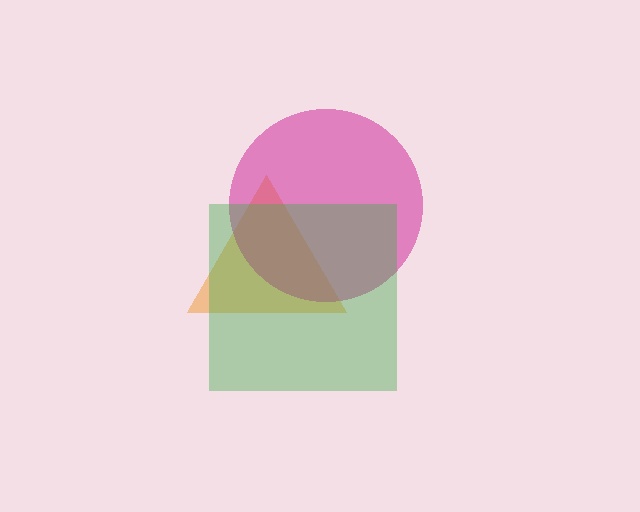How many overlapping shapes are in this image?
There are 3 overlapping shapes in the image.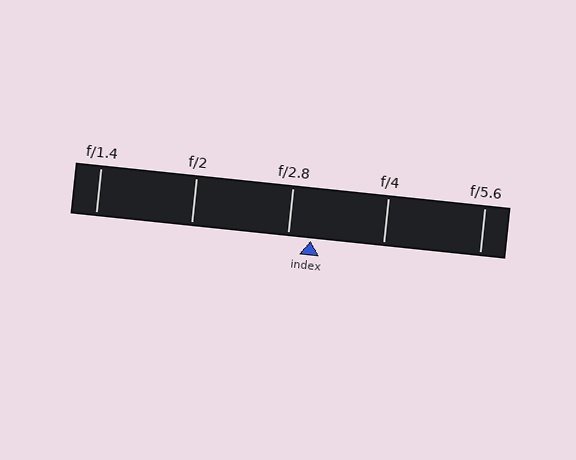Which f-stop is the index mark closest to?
The index mark is closest to f/2.8.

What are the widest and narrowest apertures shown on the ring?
The widest aperture shown is f/1.4 and the narrowest is f/5.6.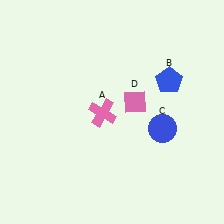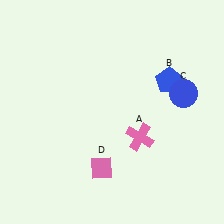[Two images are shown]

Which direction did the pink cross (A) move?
The pink cross (A) moved right.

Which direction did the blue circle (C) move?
The blue circle (C) moved up.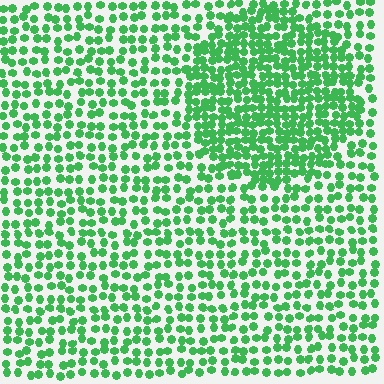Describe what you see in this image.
The image contains small green elements arranged at two different densities. A circle-shaped region is visible where the elements are more densely packed than the surrounding area.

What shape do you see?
I see a circle.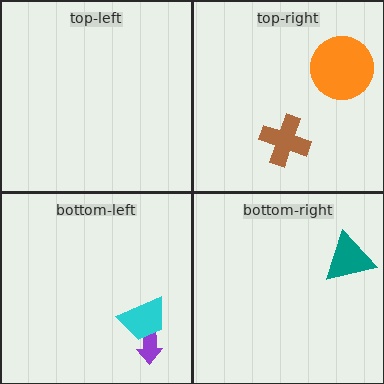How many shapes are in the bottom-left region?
2.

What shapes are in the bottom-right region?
The teal triangle.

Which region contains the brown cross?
The top-right region.